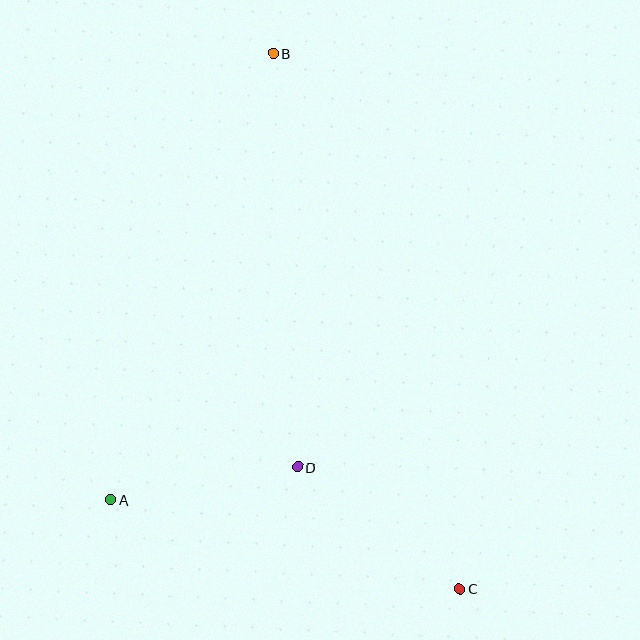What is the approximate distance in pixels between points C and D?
The distance between C and D is approximately 203 pixels.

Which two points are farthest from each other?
Points B and C are farthest from each other.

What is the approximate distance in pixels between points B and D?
The distance between B and D is approximately 414 pixels.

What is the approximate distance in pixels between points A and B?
The distance between A and B is approximately 475 pixels.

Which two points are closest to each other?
Points A and D are closest to each other.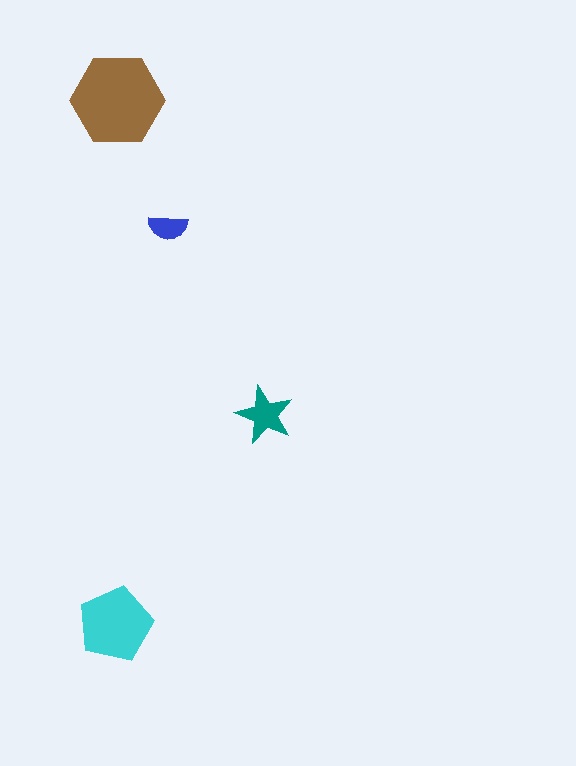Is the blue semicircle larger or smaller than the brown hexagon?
Smaller.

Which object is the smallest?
The blue semicircle.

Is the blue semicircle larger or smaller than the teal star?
Smaller.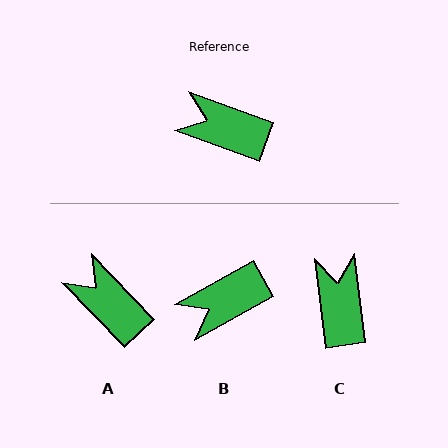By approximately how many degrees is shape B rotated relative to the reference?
Approximately 49 degrees counter-clockwise.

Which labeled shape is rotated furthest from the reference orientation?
C, about 63 degrees away.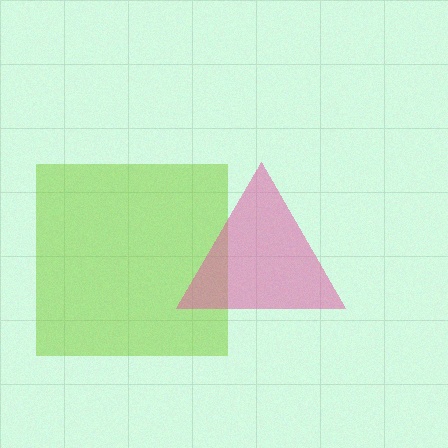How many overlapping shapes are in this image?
There are 2 overlapping shapes in the image.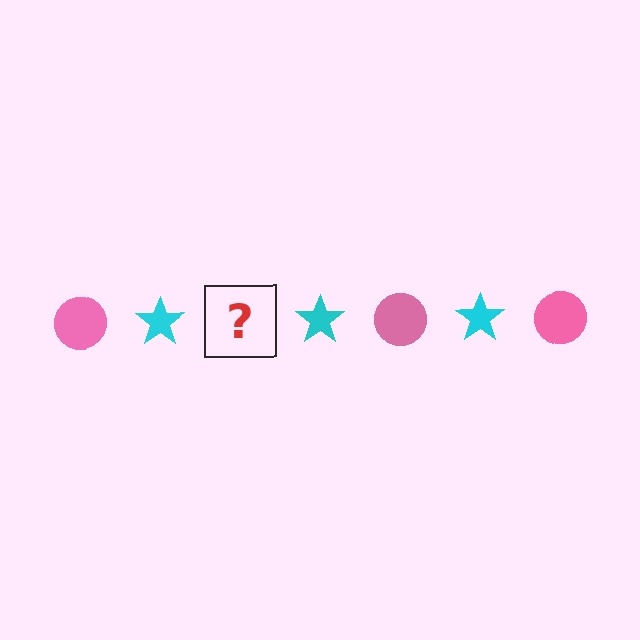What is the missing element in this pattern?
The missing element is a pink circle.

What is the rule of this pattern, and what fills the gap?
The rule is that the pattern alternates between pink circle and cyan star. The gap should be filled with a pink circle.